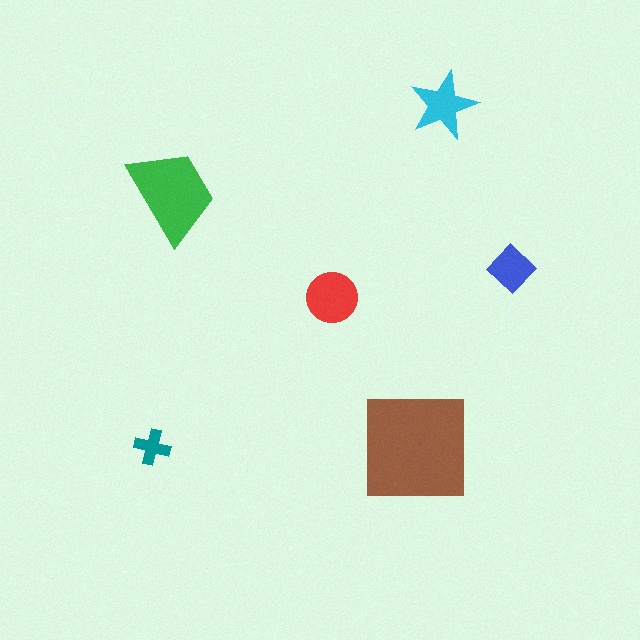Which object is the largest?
The brown square.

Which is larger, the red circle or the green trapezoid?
The green trapezoid.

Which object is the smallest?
The teal cross.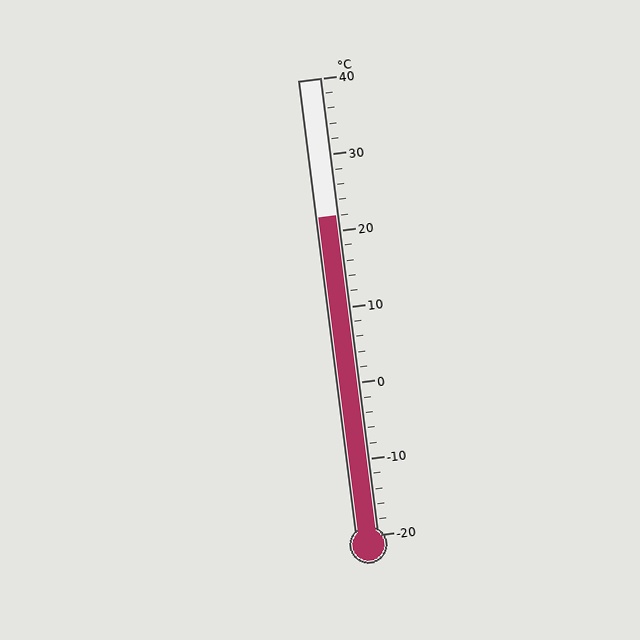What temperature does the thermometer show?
The thermometer shows approximately 22°C.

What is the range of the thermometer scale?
The thermometer scale ranges from -20°C to 40°C.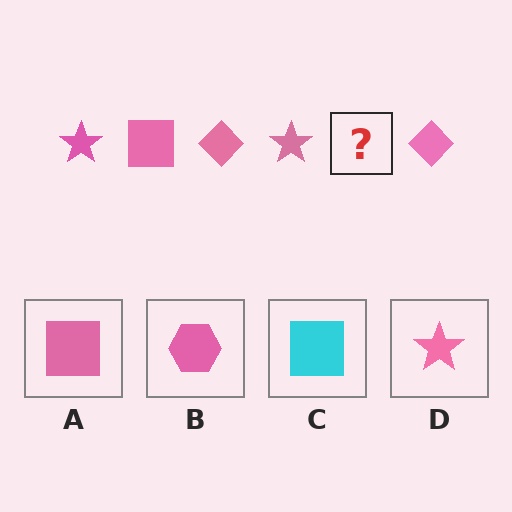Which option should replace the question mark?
Option A.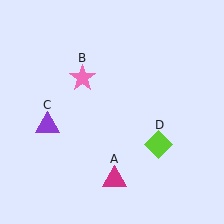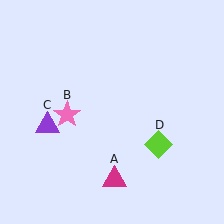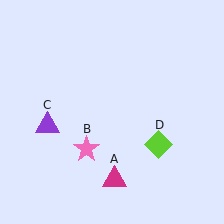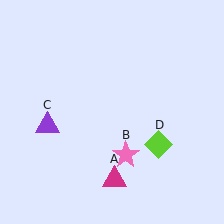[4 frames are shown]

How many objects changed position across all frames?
1 object changed position: pink star (object B).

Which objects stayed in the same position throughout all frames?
Magenta triangle (object A) and purple triangle (object C) and lime diamond (object D) remained stationary.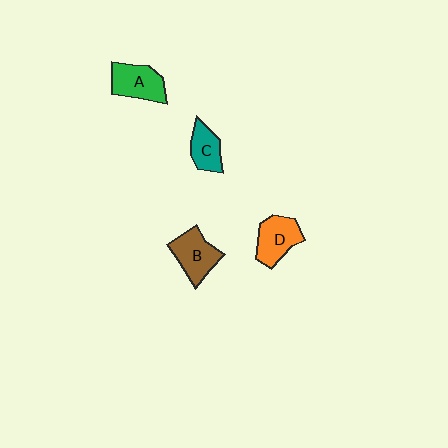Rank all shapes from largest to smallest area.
From largest to smallest: B (brown), A (green), D (orange), C (teal).